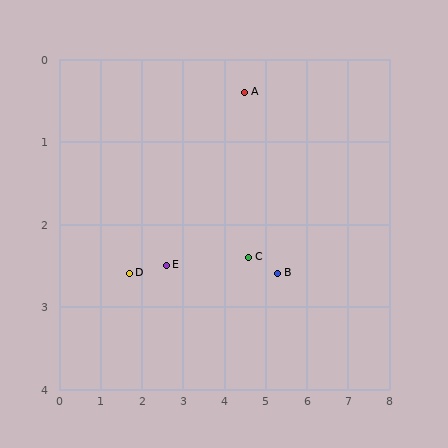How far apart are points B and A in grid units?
Points B and A are about 2.3 grid units apart.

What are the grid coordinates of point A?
Point A is at approximately (4.5, 0.4).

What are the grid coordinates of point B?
Point B is at approximately (5.3, 2.6).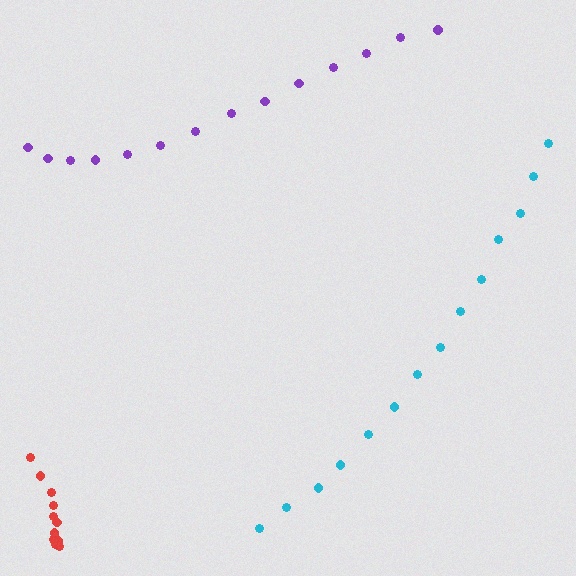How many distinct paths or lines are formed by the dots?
There are 3 distinct paths.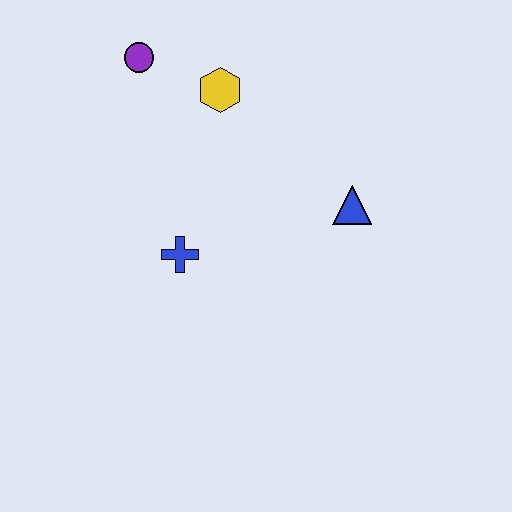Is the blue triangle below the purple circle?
Yes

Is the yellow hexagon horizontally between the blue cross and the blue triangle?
Yes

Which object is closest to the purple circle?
The yellow hexagon is closest to the purple circle.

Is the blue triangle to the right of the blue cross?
Yes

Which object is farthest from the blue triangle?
The purple circle is farthest from the blue triangle.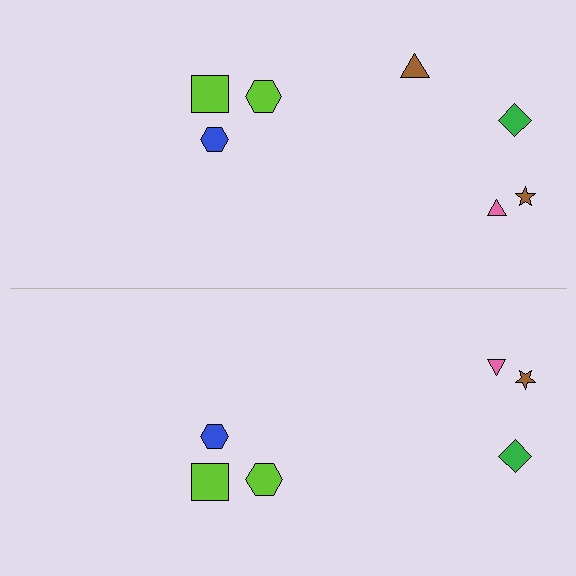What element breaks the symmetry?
A brown triangle is missing from the bottom side.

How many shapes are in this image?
There are 13 shapes in this image.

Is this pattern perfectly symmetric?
No, the pattern is not perfectly symmetric. A brown triangle is missing from the bottom side.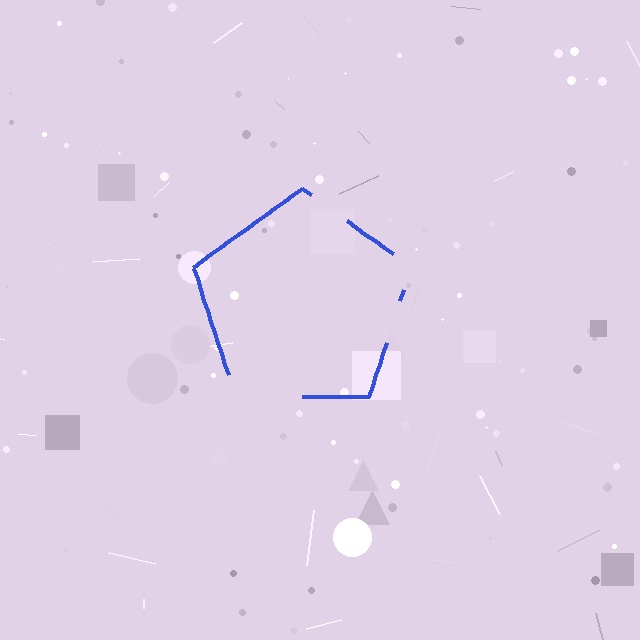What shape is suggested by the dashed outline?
The dashed outline suggests a pentagon.